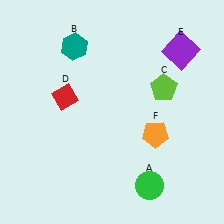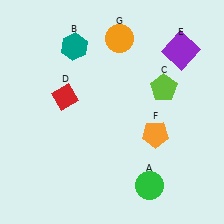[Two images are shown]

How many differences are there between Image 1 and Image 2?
There is 1 difference between the two images.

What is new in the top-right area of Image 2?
An orange circle (G) was added in the top-right area of Image 2.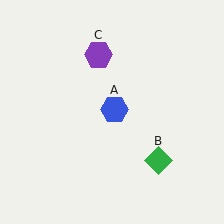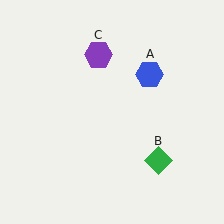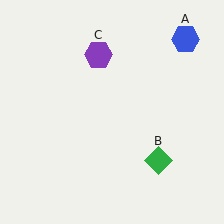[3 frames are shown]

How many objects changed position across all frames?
1 object changed position: blue hexagon (object A).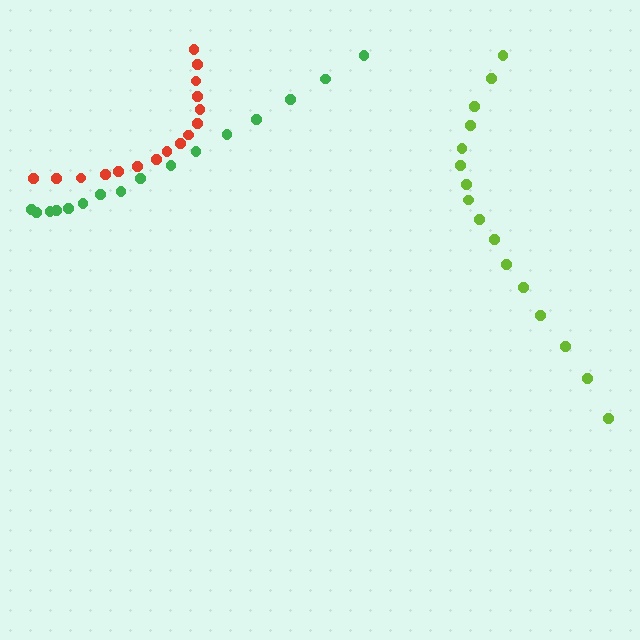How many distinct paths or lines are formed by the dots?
There are 3 distinct paths.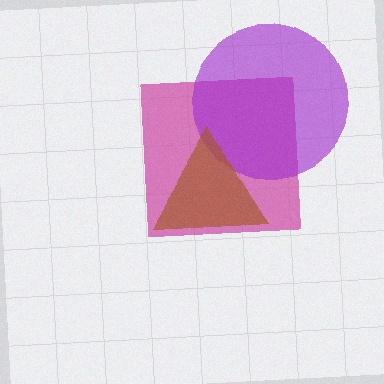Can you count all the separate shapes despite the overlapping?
Yes, there are 3 separate shapes.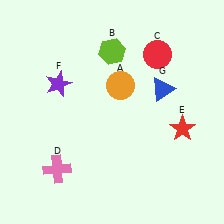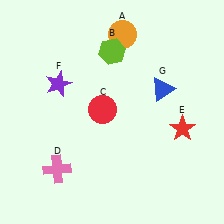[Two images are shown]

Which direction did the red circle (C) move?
The red circle (C) moved down.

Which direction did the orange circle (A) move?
The orange circle (A) moved up.